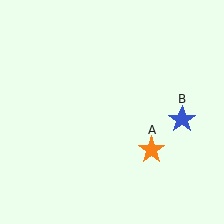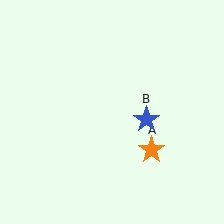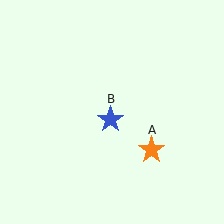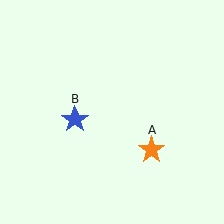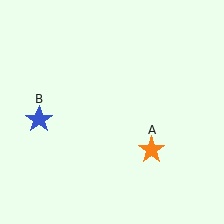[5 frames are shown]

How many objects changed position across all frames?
1 object changed position: blue star (object B).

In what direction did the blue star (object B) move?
The blue star (object B) moved left.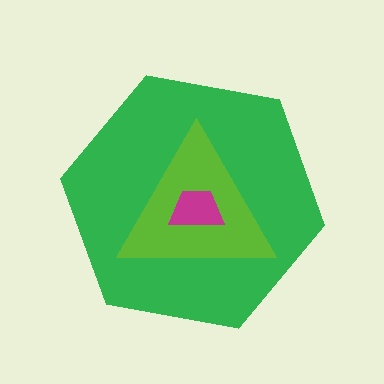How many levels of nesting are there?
3.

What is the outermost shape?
The green hexagon.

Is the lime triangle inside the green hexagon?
Yes.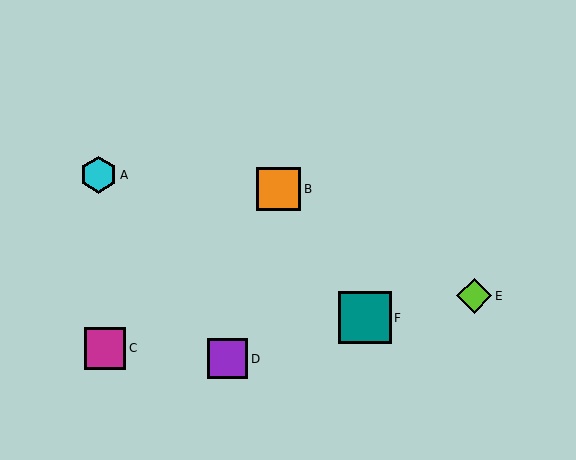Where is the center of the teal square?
The center of the teal square is at (365, 318).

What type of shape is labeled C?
Shape C is a magenta square.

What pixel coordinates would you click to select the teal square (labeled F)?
Click at (365, 318) to select the teal square F.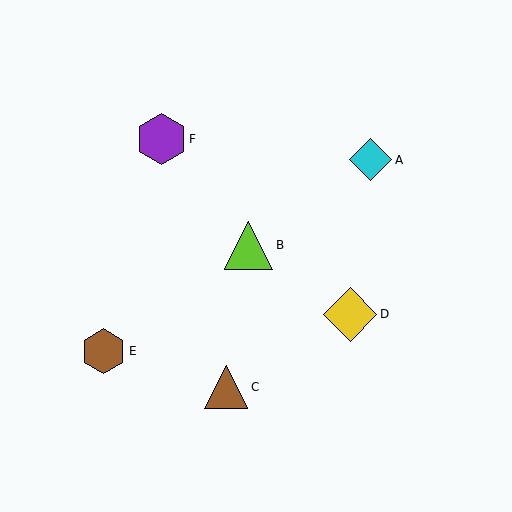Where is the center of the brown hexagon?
The center of the brown hexagon is at (103, 351).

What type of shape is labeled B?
Shape B is a lime triangle.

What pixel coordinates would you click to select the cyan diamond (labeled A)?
Click at (371, 160) to select the cyan diamond A.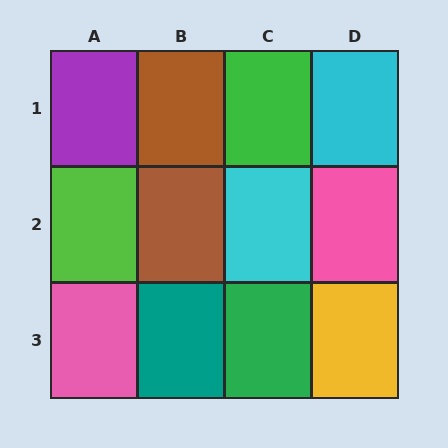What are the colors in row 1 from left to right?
Purple, brown, green, cyan.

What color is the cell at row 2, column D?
Pink.